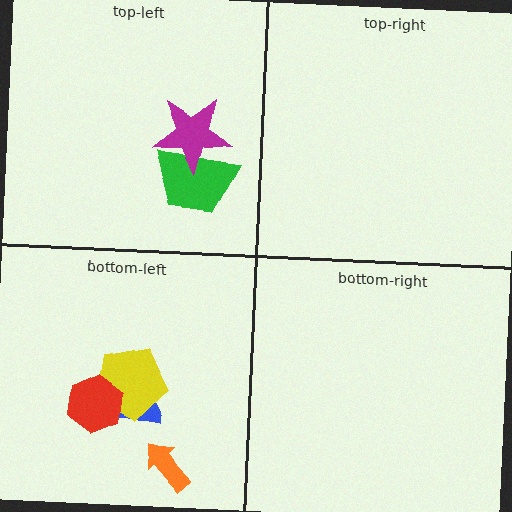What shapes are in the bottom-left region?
The blue semicircle, the orange arrow, the yellow pentagon, the red hexagon.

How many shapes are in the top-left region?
2.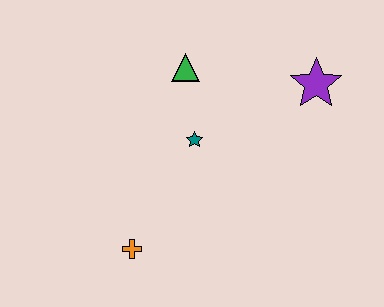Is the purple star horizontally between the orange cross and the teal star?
No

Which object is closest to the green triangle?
The teal star is closest to the green triangle.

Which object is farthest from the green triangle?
The orange cross is farthest from the green triangle.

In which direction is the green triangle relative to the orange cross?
The green triangle is above the orange cross.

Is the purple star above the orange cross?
Yes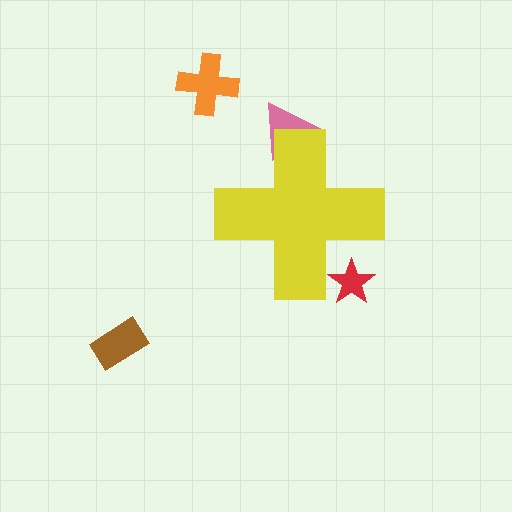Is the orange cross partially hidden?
No, the orange cross is fully visible.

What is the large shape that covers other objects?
A yellow cross.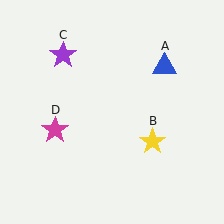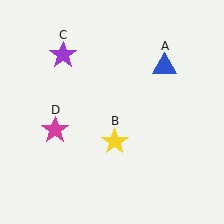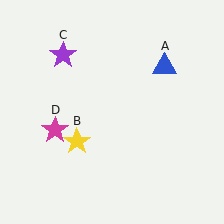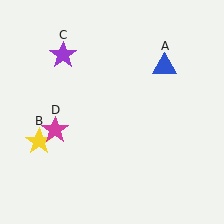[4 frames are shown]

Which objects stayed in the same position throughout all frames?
Blue triangle (object A) and purple star (object C) and magenta star (object D) remained stationary.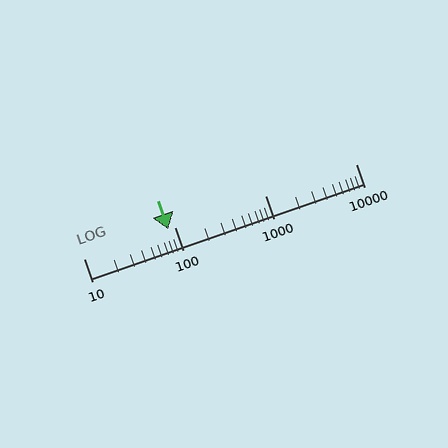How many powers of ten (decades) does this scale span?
The scale spans 3 decades, from 10 to 10000.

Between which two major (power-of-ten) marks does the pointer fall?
The pointer is between 10 and 100.